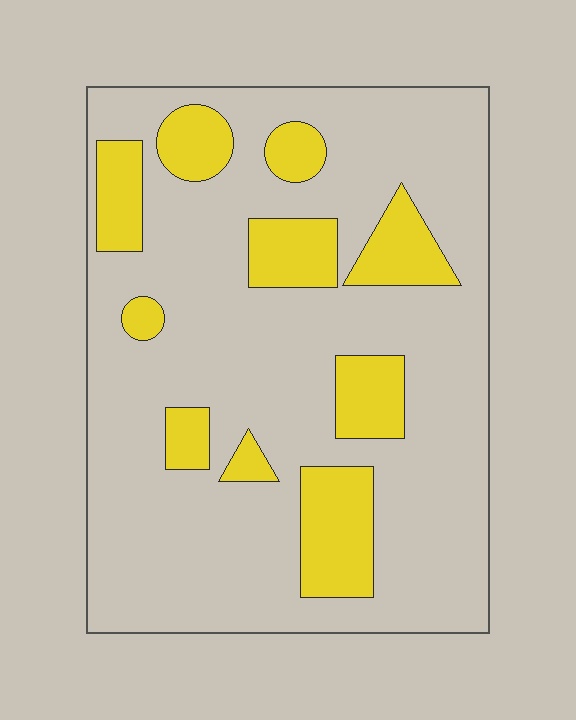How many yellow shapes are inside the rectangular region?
10.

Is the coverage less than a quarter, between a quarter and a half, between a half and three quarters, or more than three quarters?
Less than a quarter.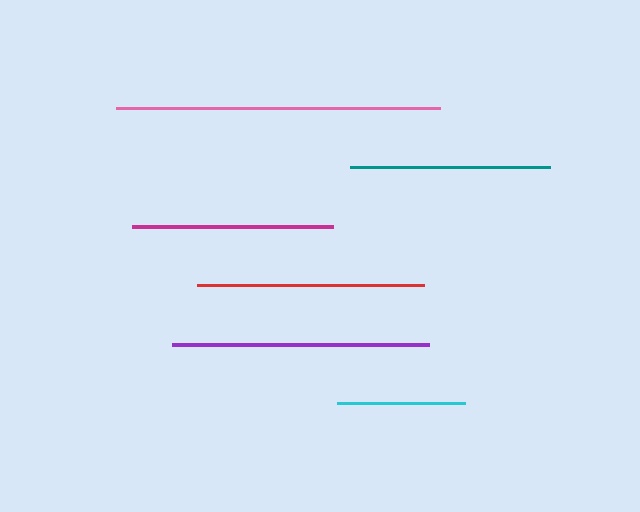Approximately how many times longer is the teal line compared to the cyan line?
The teal line is approximately 1.6 times the length of the cyan line.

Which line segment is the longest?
The pink line is the longest at approximately 325 pixels.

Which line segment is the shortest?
The cyan line is the shortest at approximately 128 pixels.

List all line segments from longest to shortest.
From longest to shortest: pink, purple, red, magenta, teal, cyan.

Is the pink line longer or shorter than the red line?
The pink line is longer than the red line.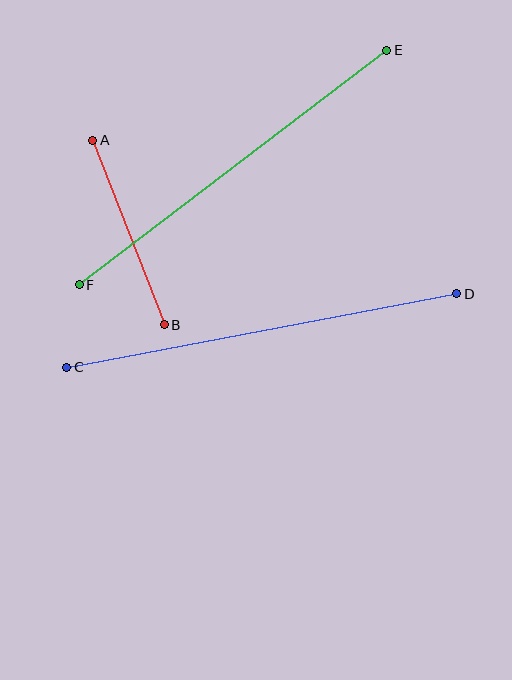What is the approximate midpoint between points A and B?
The midpoint is at approximately (129, 232) pixels.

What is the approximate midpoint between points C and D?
The midpoint is at approximately (262, 330) pixels.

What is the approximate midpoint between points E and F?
The midpoint is at approximately (233, 168) pixels.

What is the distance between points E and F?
The distance is approximately 386 pixels.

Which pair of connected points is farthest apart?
Points C and D are farthest apart.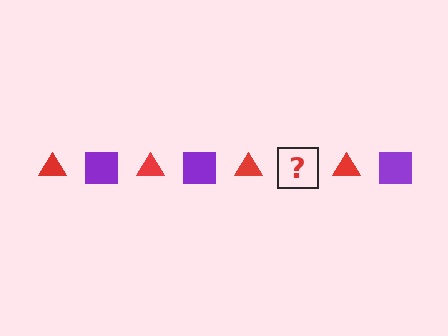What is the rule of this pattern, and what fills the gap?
The rule is that the pattern alternates between red triangle and purple square. The gap should be filled with a purple square.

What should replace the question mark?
The question mark should be replaced with a purple square.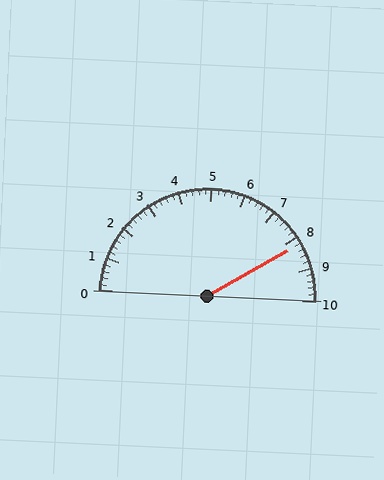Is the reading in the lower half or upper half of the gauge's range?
The reading is in the upper half of the range (0 to 10).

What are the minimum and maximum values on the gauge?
The gauge ranges from 0 to 10.